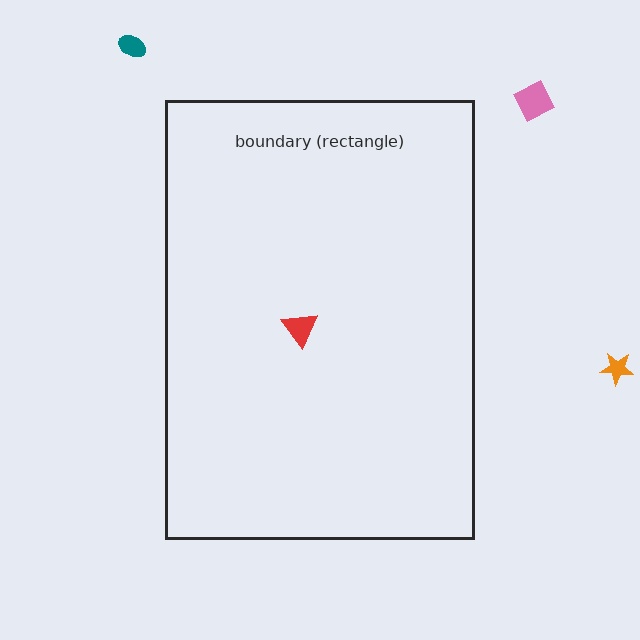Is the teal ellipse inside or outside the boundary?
Outside.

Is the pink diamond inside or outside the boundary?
Outside.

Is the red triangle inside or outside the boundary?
Inside.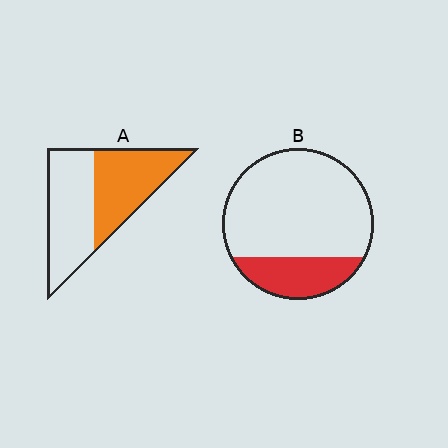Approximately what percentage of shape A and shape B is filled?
A is approximately 50% and B is approximately 25%.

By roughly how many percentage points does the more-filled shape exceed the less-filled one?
By roughly 25 percentage points (A over B).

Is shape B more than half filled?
No.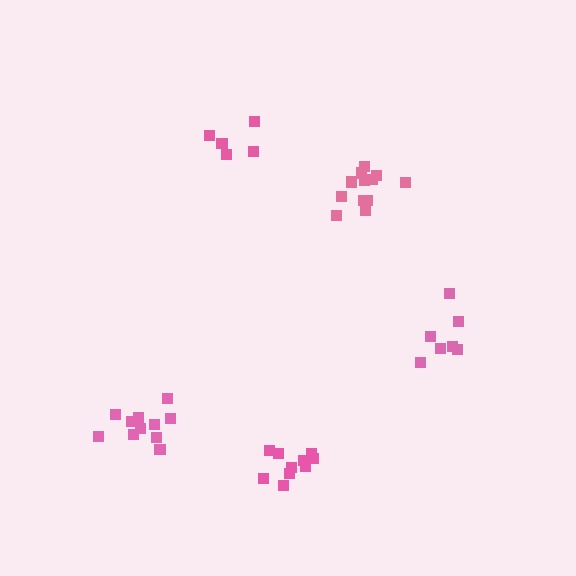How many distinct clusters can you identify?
There are 5 distinct clusters.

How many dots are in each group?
Group 1: 11 dots, Group 2: 12 dots, Group 3: 6 dots, Group 4: 10 dots, Group 5: 7 dots (46 total).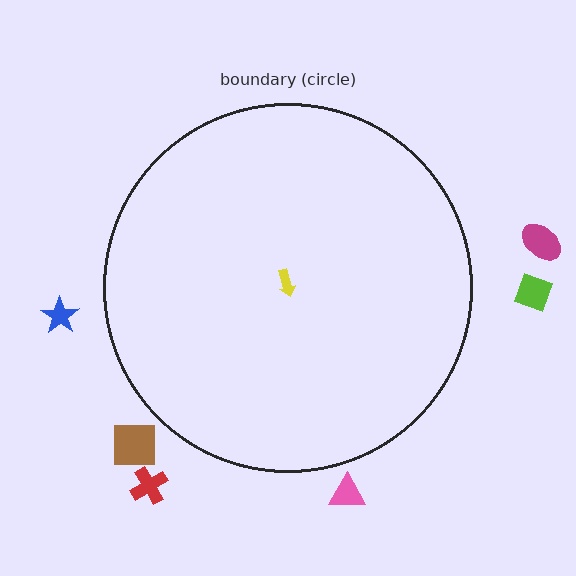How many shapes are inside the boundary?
1 inside, 6 outside.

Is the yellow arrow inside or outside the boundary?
Inside.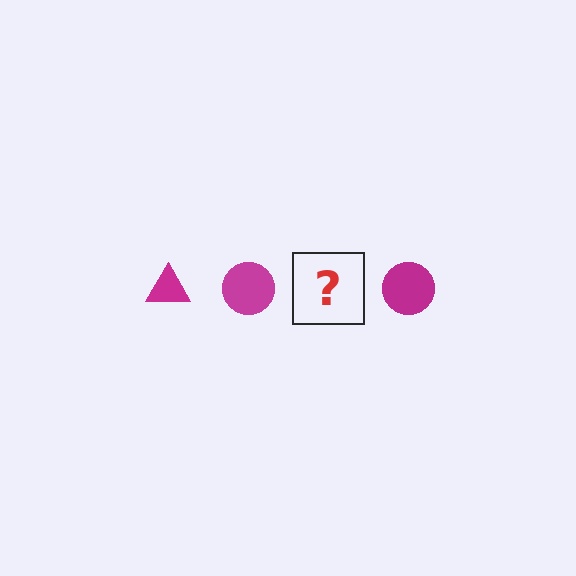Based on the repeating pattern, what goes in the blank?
The blank should be a magenta triangle.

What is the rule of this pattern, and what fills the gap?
The rule is that the pattern cycles through triangle, circle shapes in magenta. The gap should be filled with a magenta triangle.